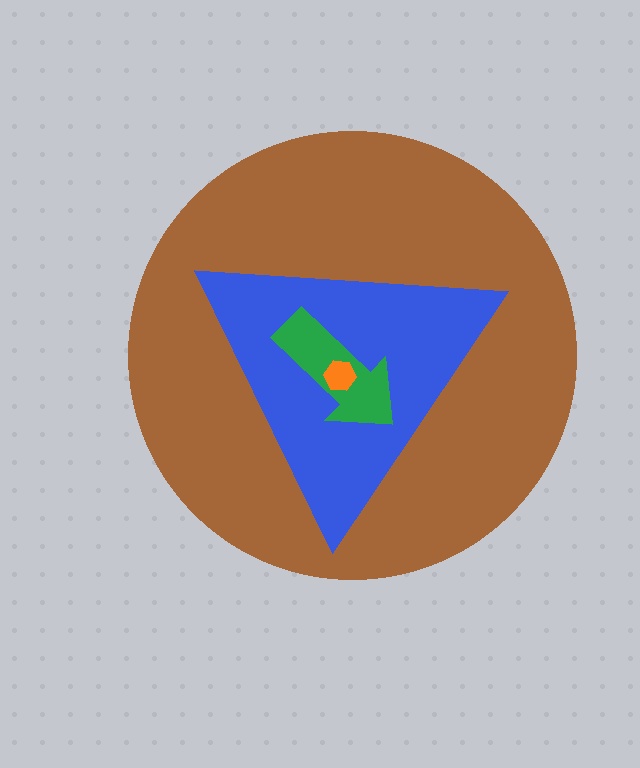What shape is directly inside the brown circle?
The blue triangle.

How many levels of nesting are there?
4.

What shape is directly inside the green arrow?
The orange hexagon.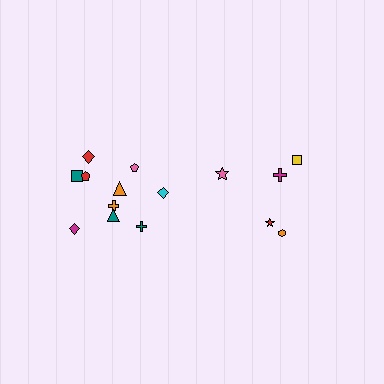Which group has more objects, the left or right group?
The left group.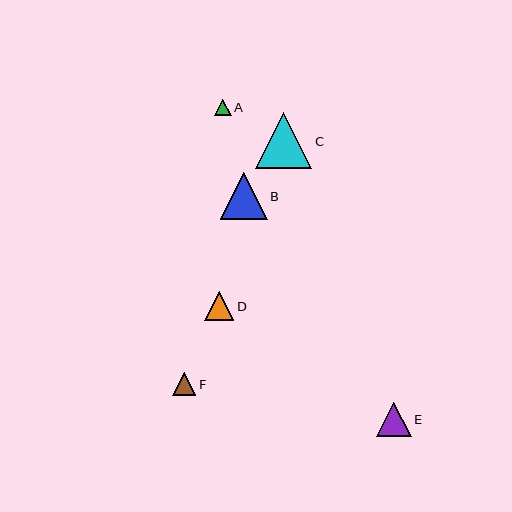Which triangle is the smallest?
Triangle A is the smallest with a size of approximately 16 pixels.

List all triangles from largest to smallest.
From largest to smallest: C, B, E, D, F, A.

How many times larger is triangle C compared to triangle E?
Triangle C is approximately 1.6 times the size of triangle E.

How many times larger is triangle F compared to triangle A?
Triangle F is approximately 1.4 times the size of triangle A.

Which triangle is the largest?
Triangle C is the largest with a size of approximately 56 pixels.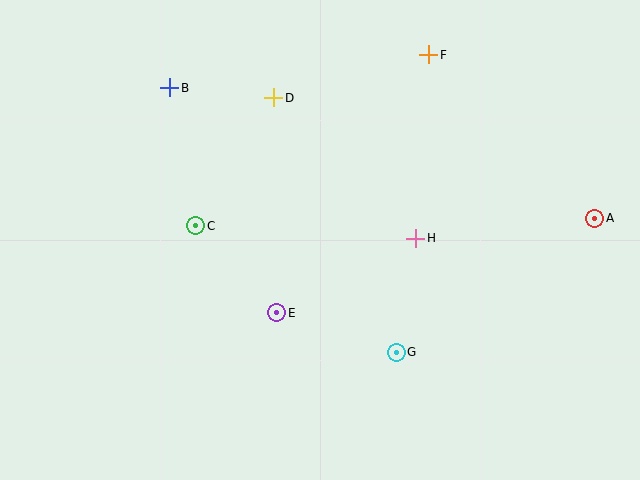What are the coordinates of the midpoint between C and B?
The midpoint between C and B is at (183, 157).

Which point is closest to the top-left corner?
Point B is closest to the top-left corner.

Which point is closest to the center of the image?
Point E at (277, 313) is closest to the center.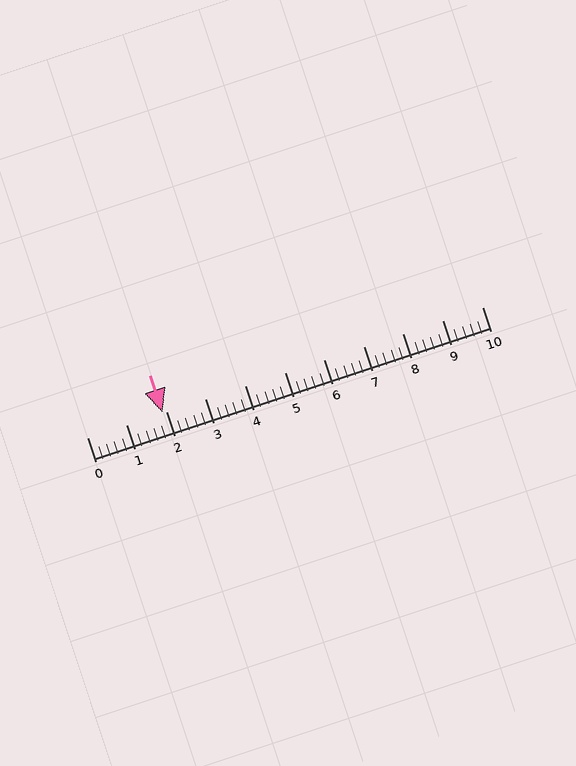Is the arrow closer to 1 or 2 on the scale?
The arrow is closer to 2.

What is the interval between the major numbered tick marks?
The major tick marks are spaced 1 units apart.